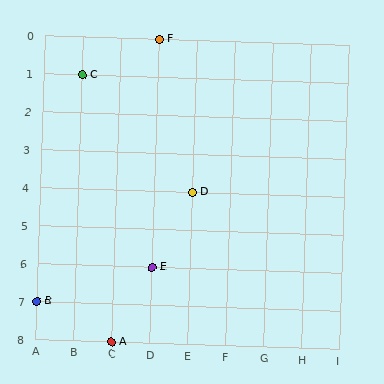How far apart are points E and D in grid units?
Points E and D are 1 column and 2 rows apart (about 2.2 grid units diagonally).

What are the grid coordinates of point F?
Point F is at grid coordinates (D, 0).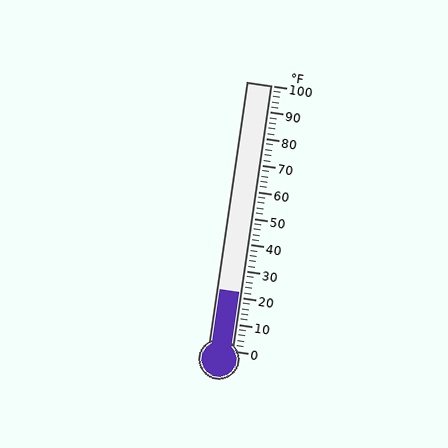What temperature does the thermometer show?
The thermometer shows approximately 22°F.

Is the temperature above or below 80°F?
The temperature is below 80°F.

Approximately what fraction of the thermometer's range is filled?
The thermometer is filled to approximately 20% of its range.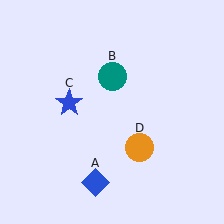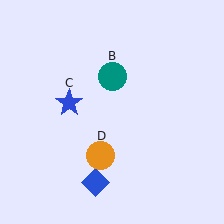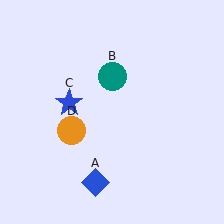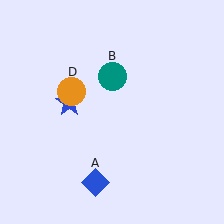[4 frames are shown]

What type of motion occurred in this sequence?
The orange circle (object D) rotated clockwise around the center of the scene.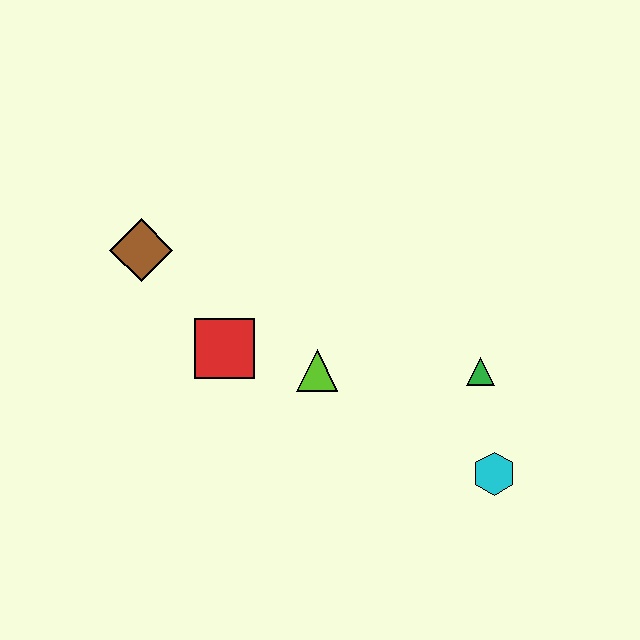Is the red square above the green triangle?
Yes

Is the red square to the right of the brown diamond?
Yes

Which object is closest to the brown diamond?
The red square is closest to the brown diamond.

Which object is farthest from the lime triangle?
The brown diamond is farthest from the lime triangle.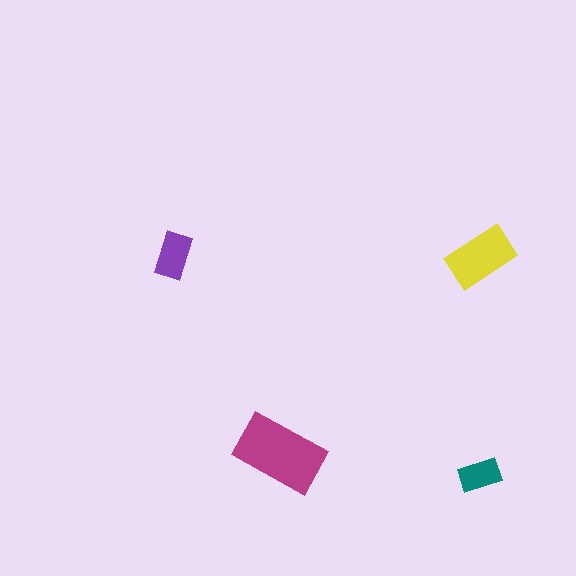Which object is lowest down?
The teal rectangle is bottommost.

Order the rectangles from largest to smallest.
the magenta one, the yellow one, the purple one, the teal one.